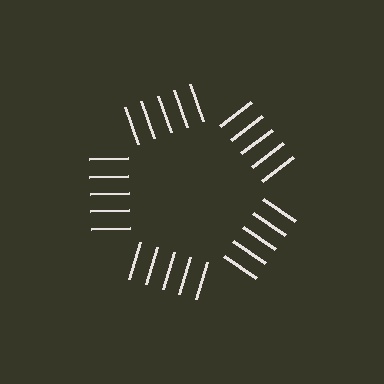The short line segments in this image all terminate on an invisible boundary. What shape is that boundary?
An illusory pentagon — the line segments terminate on its edges but no continuous stroke is drawn.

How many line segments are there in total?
25 — 5 along each of the 5 edges.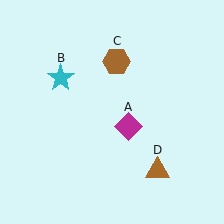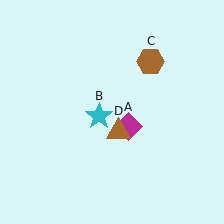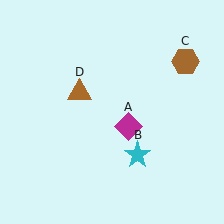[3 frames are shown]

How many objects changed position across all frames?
3 objects changed position: cyan star (object B), brown hexagon (object C), brown triangle (object D).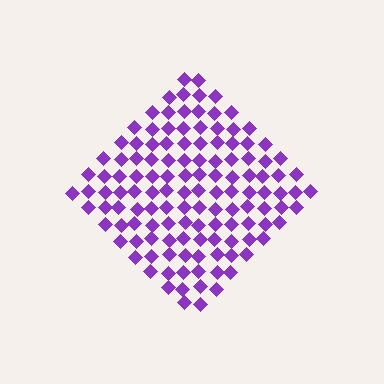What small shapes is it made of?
It is made of small diamonds.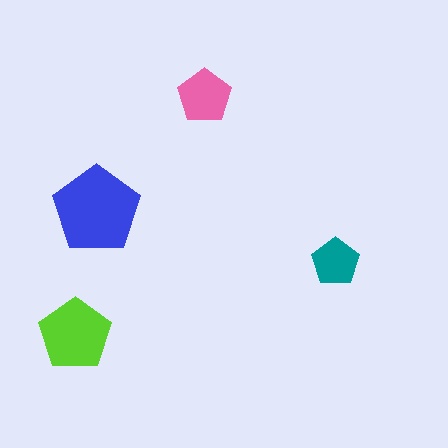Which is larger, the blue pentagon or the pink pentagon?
The blue one.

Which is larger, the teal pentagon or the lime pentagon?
The lime one.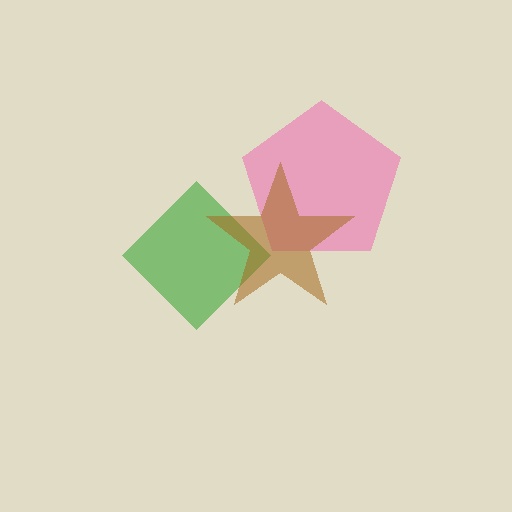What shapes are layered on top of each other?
The layered shapes are: a green diamond, a pink pentagon, a brown star.